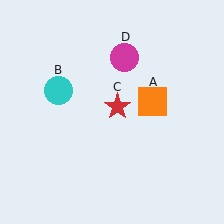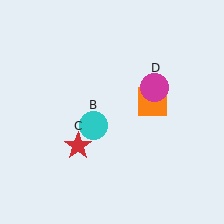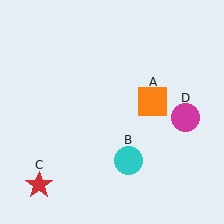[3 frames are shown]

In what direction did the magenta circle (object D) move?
The magenta circle (object D) moved down and to the right.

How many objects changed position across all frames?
3 objects changed position: cyan circle (object B), red star (object C), magenta circle (object D).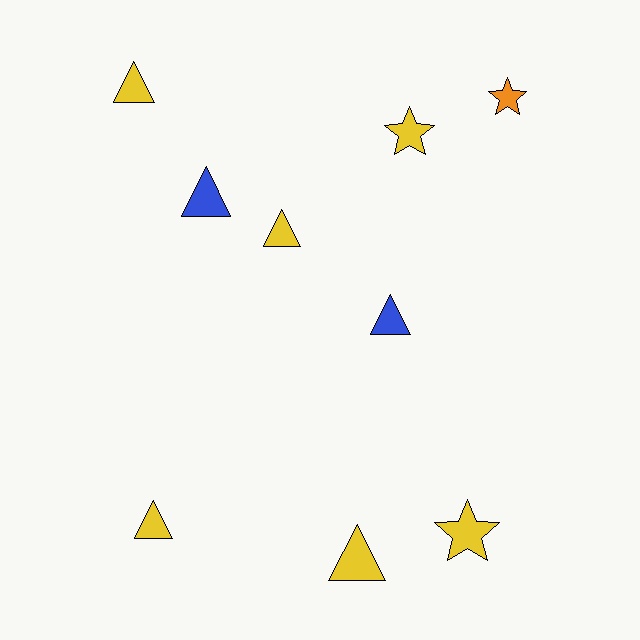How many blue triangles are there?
There are 2 blue triangles.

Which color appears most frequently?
Yellow, with 6 objects.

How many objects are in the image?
There are 9 objects.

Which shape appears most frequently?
Triangle, with 6 objects.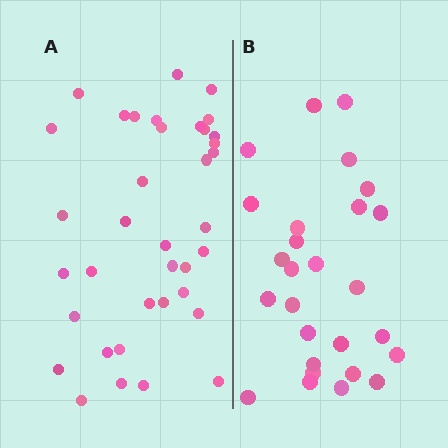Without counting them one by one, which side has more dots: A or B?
Region A (the left region) has more dots.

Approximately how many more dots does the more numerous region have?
Region A has roughly 10 or so more dots than region B.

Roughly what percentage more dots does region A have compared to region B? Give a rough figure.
About 35% more.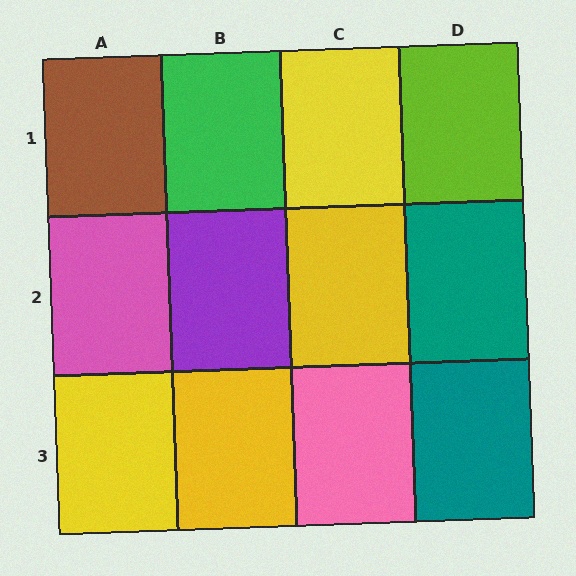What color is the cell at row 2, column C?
Yellow.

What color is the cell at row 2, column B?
Purple.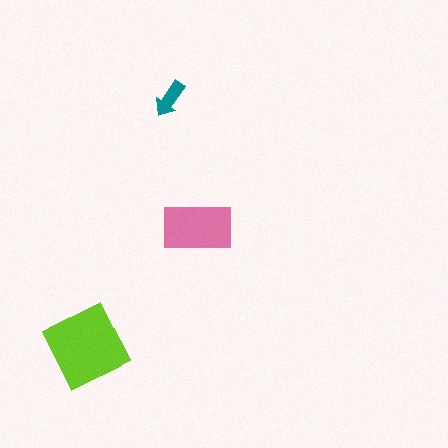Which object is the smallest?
The teal arrow.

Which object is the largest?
The lime diamond.